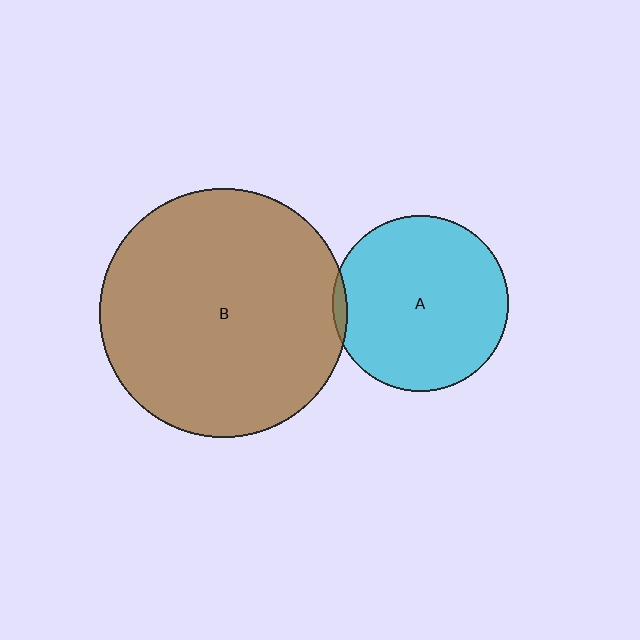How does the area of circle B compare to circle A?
Approximately 2.0 times.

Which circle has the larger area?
Circle B (brown).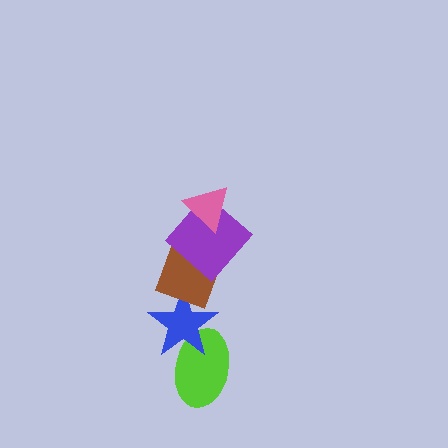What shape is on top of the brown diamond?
The purple diamond is on top of the brown diamond.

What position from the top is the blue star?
The blue star is 4th from the top.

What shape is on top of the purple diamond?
The pink triangle is on top of the purple diamond.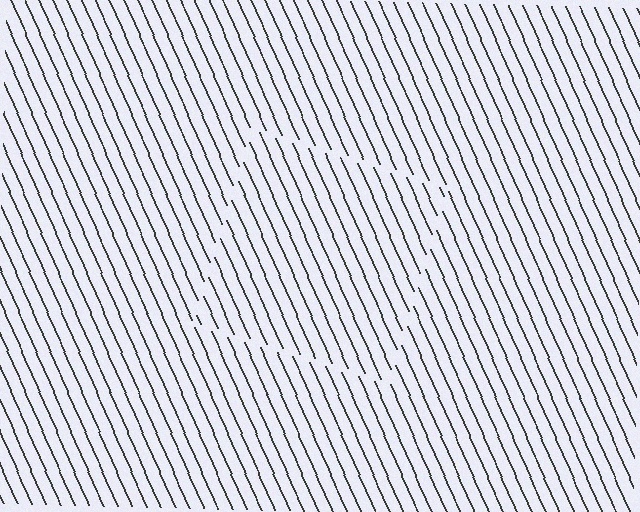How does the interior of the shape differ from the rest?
The interior of the shape contains the same grating, shifted by half a period — the contour is defined by the phase discontinuity where line-ends from the inner and outer gratings abut.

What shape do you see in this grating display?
An illusory square. The interior of the shape contains the same grating, shifted by half a period — the contour is defined by the phase discontinuity where line-ends from the inner and outer gratings abut.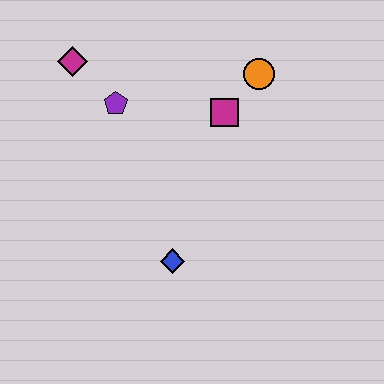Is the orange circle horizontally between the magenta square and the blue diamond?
No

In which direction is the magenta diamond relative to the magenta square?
The magenta diamond is to the left of the magenta square.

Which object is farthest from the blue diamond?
The magenta diamond is farthest from the blue diamond.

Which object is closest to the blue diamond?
The magenta square is closest to the blue diamond.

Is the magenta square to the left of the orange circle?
Yes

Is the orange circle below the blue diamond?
No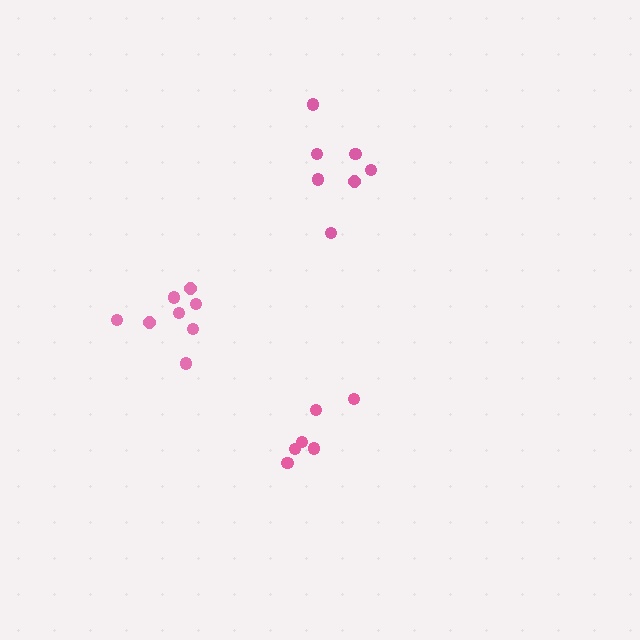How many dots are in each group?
Group 1: 7 dots, Group 2: 6 dots, Group 3: 8 dots (21 total).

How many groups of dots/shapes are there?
There are 3 groups.